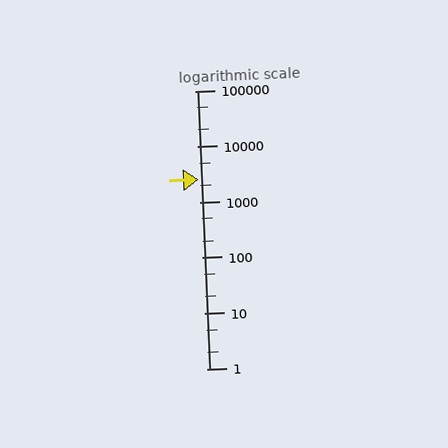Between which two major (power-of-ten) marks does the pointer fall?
The pointer is between 1000 and 10000.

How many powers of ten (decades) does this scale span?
The scale spans 5 decades, from 1 to 100000.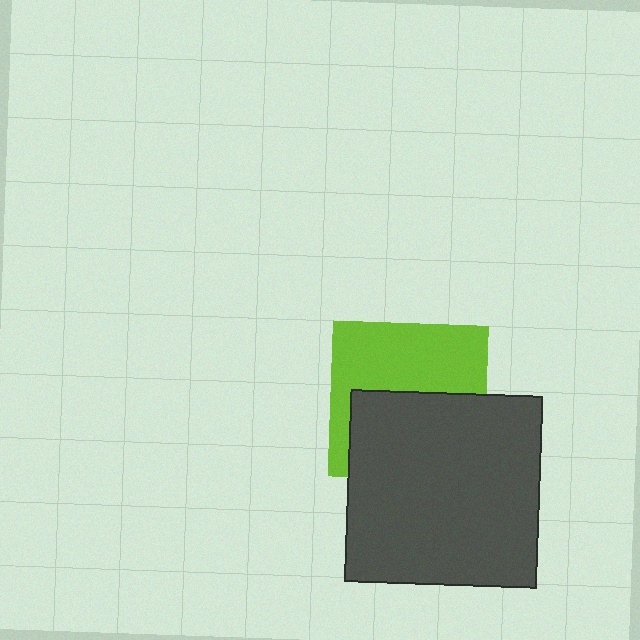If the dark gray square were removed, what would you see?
You would see the complete lime square.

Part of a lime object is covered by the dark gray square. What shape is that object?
It is a square.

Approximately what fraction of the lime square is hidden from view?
Roughly 49% of the lime square is hidden behind the dark gray square.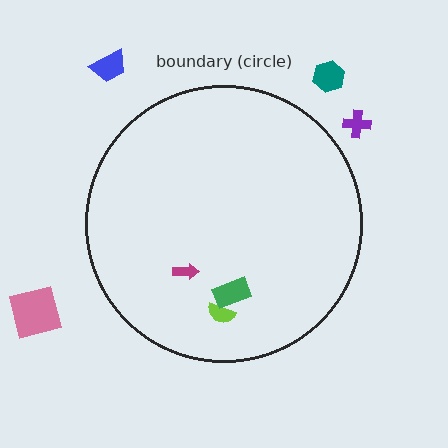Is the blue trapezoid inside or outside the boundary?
Outside.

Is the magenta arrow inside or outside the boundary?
Inside.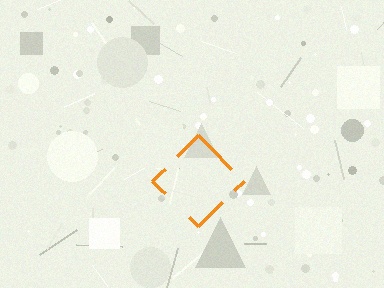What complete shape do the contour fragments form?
The contour fragments form a diamond.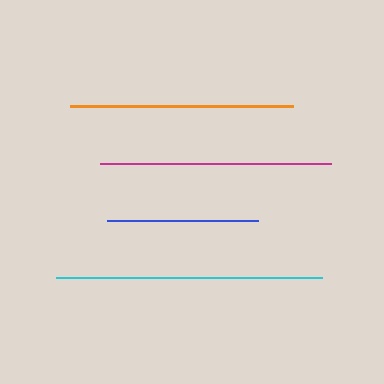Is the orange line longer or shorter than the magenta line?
The magenta line is longer than the orange line.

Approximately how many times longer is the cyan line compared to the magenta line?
The cyan line is approximately 1.2 times the length of the magenta line.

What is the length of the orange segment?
The orange segment is approximately 223 pixels long.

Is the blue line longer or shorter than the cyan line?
The cyan line is longer than the blue line.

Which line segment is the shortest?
The blue line is the shortest at approximately 151 pixels.